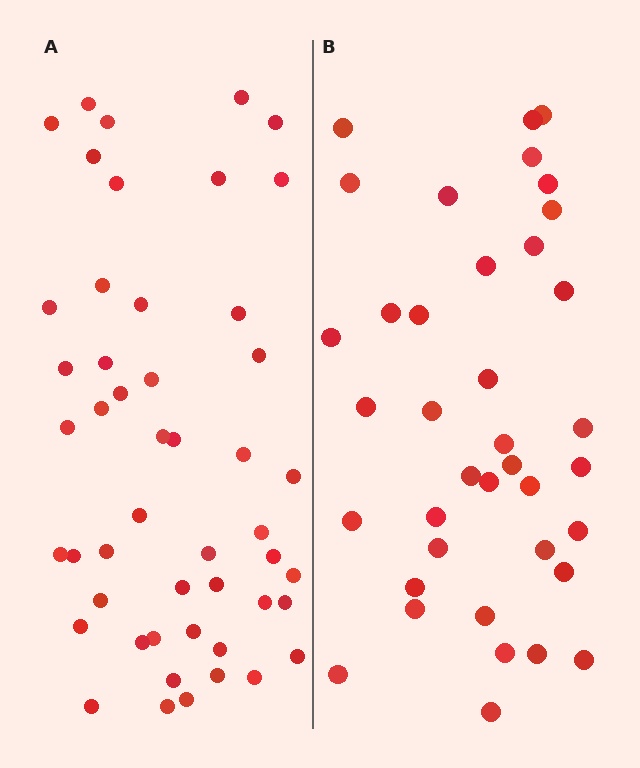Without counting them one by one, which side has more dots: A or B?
Region A (the left region) has more dots.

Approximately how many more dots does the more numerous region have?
Region A has roughly 12 or so more dots than region B.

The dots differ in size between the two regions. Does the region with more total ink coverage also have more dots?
No. Region B has more total ink coverage because its dots are larger, but region A actually contains more individual dots. Total area can be misleading — the number of items is what matters here.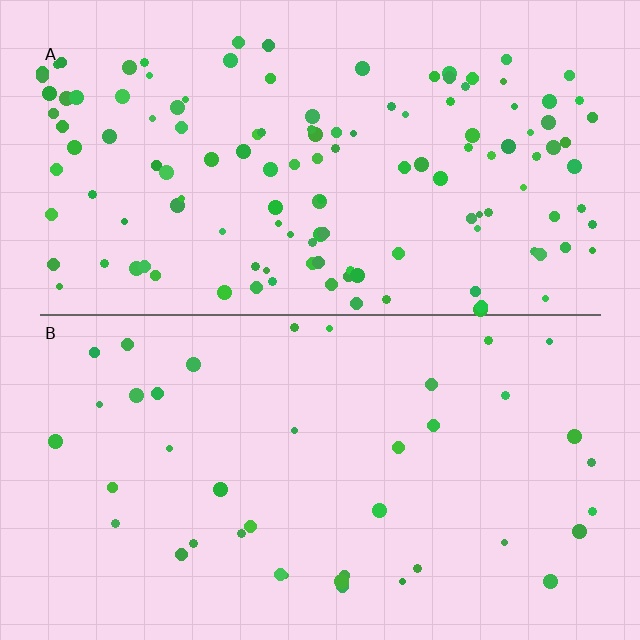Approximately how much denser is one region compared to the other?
Approximately 3.3× — region A over region B.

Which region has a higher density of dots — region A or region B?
A (the top).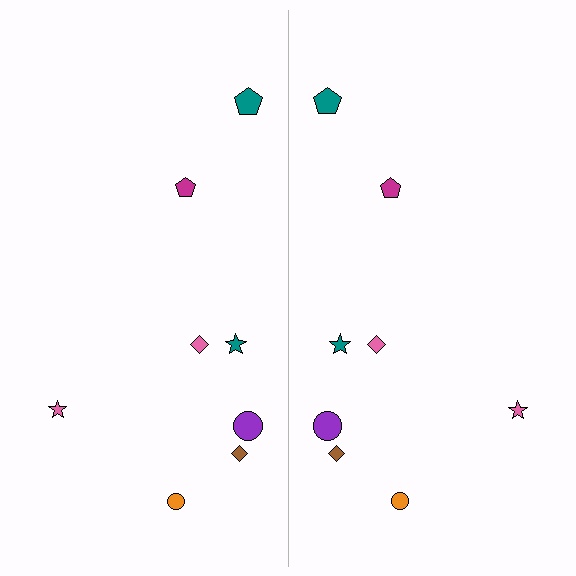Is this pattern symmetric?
Yes, this pattern has bilateral (reflection) symmetry.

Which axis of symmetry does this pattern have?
The pattern has a vertical axis of symmetry running through the center of the image.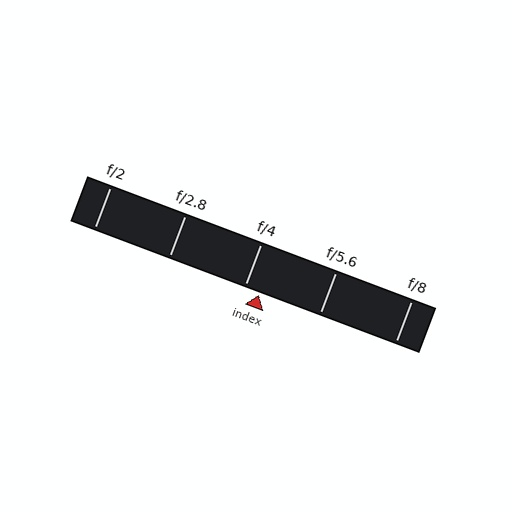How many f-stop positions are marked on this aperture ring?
There are 5 f-stop positions marked.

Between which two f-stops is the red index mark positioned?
The index mark is between f/4 and f/5.6.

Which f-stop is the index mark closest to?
The index mark is closest to f/4.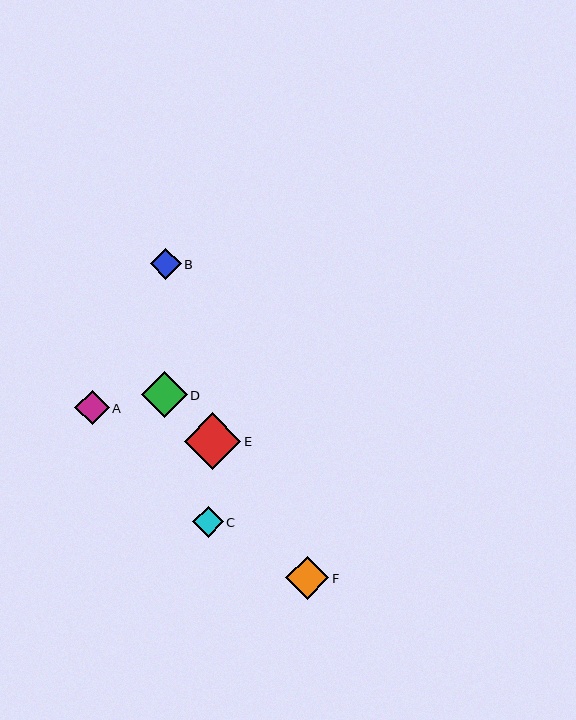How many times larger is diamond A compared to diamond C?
Diamond A is approximately 1.1 times the size of diamond C.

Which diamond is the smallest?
Diamond C is the smallest with a size of approximately 30 pixels.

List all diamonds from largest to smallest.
From largest to smallest: E, D, F, A, B, C.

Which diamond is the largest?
Diamond E is the largest with a size of approximately 57 pixels.